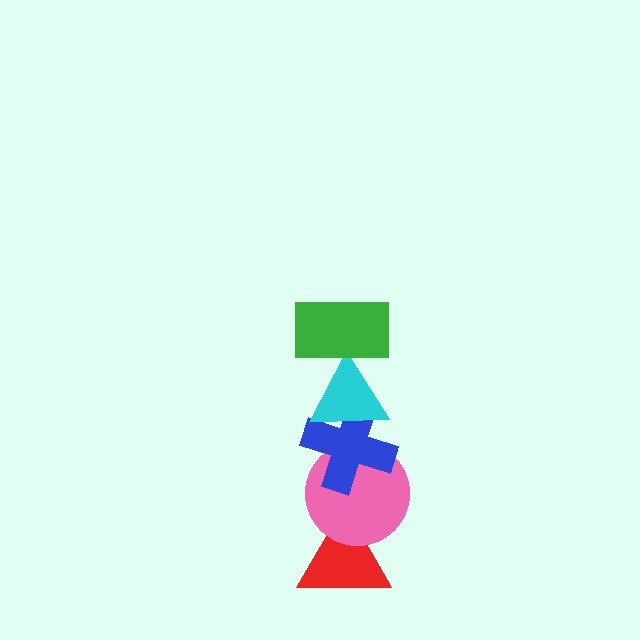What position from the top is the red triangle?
The red triangle is 5th from the top.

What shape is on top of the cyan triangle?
The green rectangle is on top of the cyan triangle.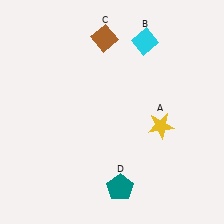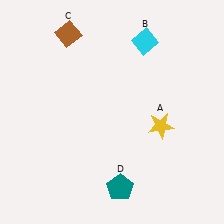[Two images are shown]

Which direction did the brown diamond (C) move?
The brown diamond (C) moved left.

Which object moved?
The brown diamond (C) moved left.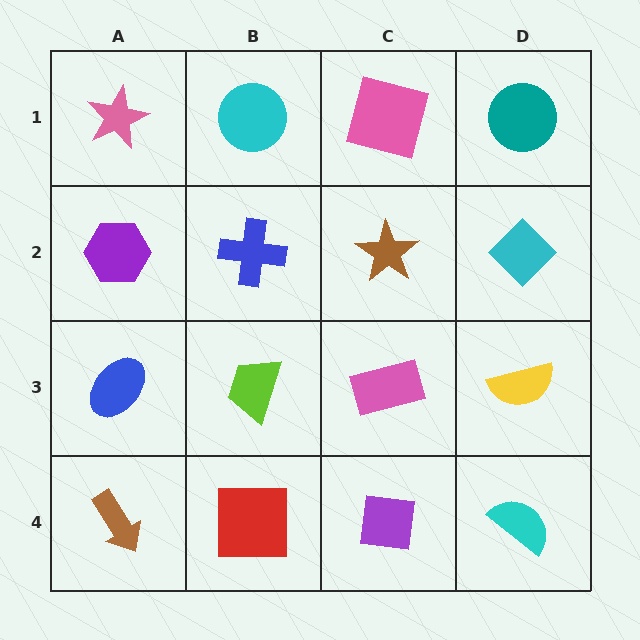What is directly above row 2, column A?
A pink star.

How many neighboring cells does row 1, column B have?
3.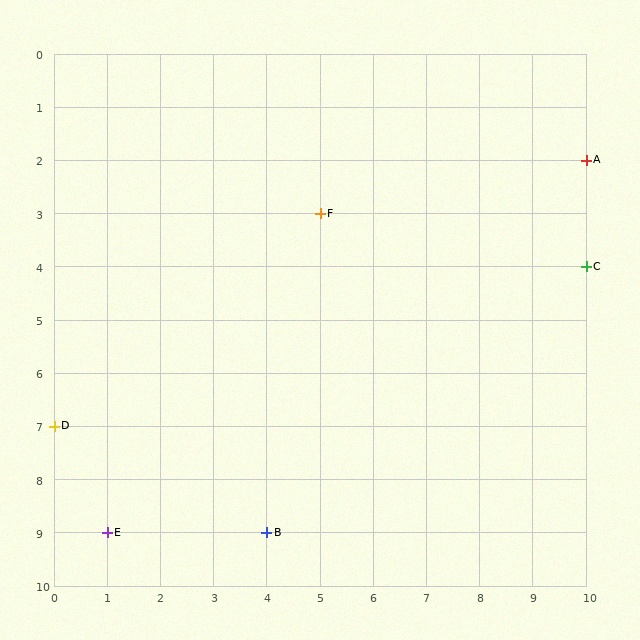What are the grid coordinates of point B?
Point B is at grid coordinates (4, 9).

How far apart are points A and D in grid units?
Points A and D are 10 columns and 5 rows apart (about 11.2 grid units diagonally).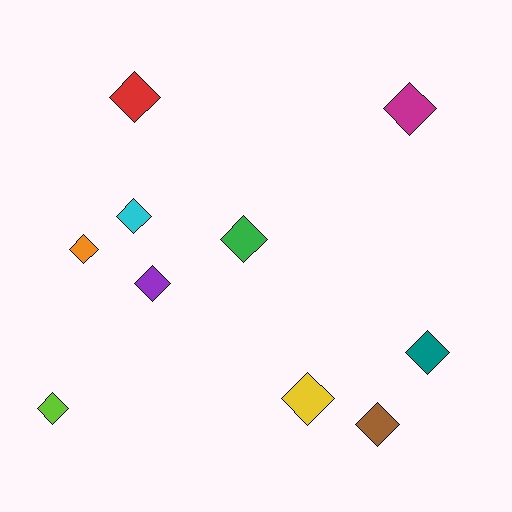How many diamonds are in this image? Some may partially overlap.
There are 10 diamonds.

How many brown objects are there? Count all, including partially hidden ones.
There is 1 brown object.